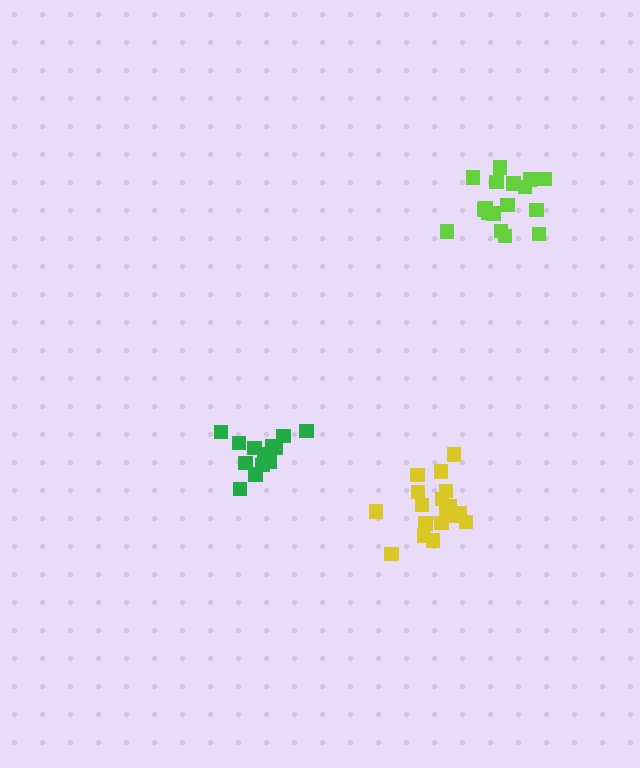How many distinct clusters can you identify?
There are 3 distinct clusters.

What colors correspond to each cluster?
The clusters are colored: yellow, lime, green.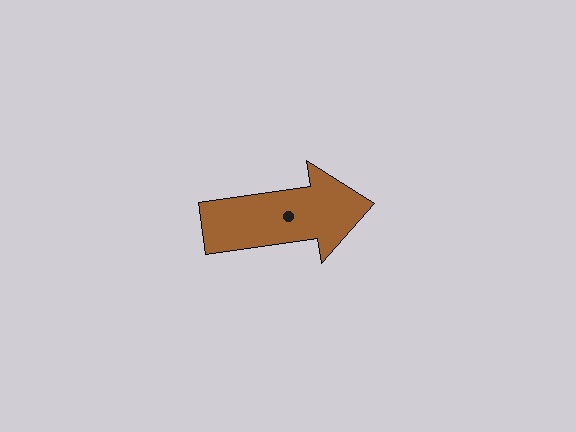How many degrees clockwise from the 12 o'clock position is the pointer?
Approximately 82 degrees.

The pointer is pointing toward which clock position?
Roughly 3 o'clock.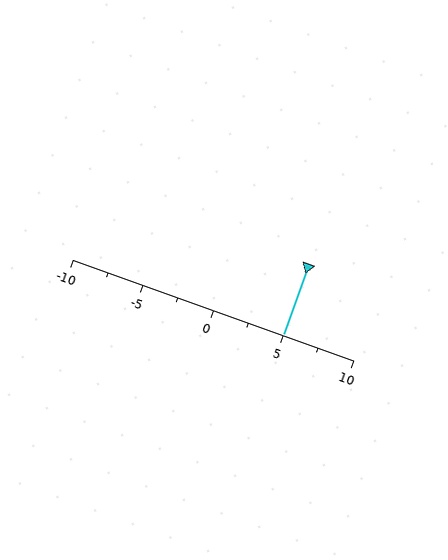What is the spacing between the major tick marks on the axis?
The major ticks are spaced 5 apart.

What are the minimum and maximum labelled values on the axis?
The axis runs from -10 to 10.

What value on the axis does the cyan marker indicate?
The marker indicates approximately 5.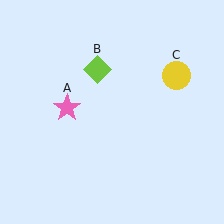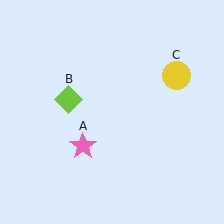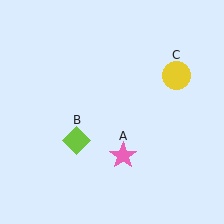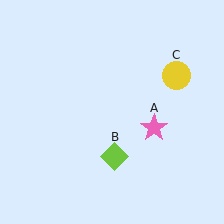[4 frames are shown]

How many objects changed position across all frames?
2 objects changed position: pink star (object A), lime diamond (object B).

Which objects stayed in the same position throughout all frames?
Yellow circle (object C) remained stationary.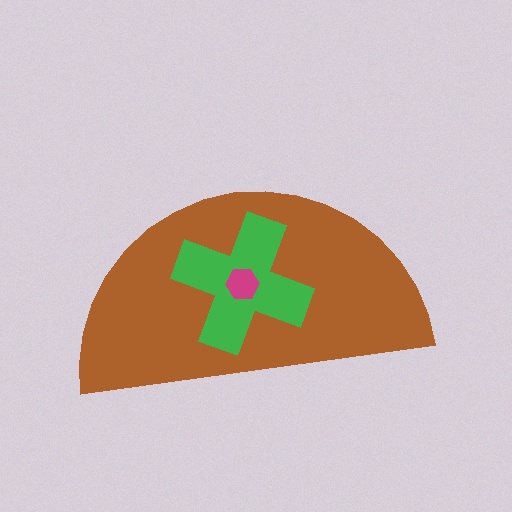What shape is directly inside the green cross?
The magenta hexagon.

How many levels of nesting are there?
3.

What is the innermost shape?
The magenta hexagon.